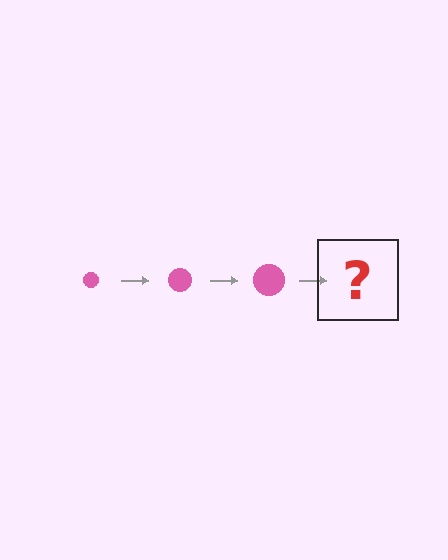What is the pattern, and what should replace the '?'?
The pattern is that the circle gets progressively larger each step. The '?' should be a pink circle, larger than the previous one.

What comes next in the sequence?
The next element should be a pink circle, larger than the previous one.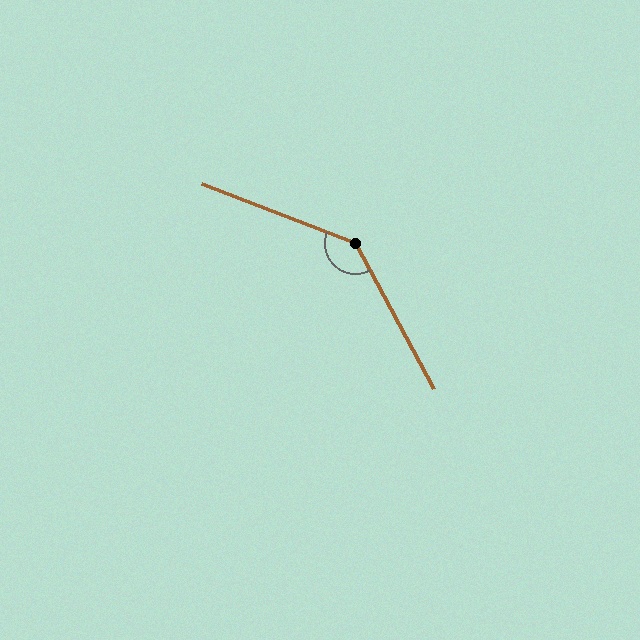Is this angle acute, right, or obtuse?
It is obtuse.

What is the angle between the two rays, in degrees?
Approximately 140 degrees.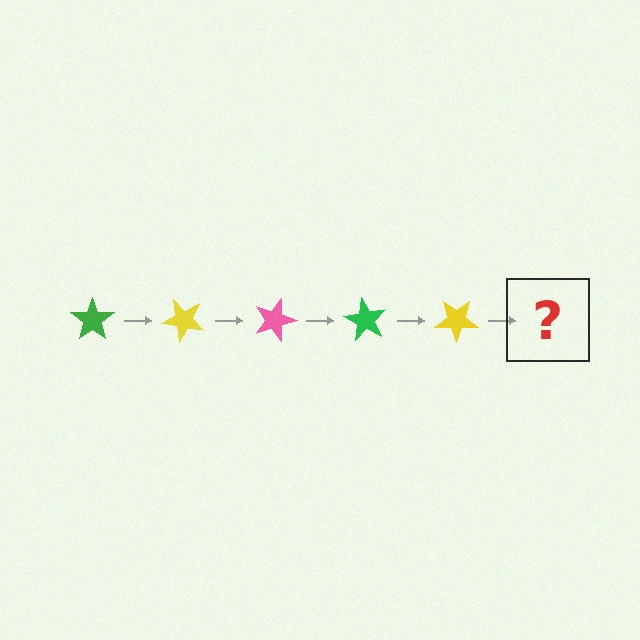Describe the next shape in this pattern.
It should be a pink star, rotated 225 degrees from the start.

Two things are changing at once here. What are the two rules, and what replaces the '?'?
The two rules are that it rotates 45 degrees each step and the color cycles through green, yellow, and pink. The '?' should be a pink star, rotated 225 degrees from the start.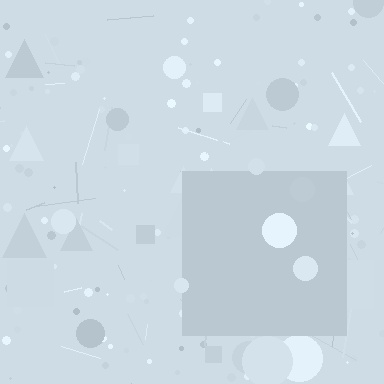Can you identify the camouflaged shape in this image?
The camouflaged shape is a square.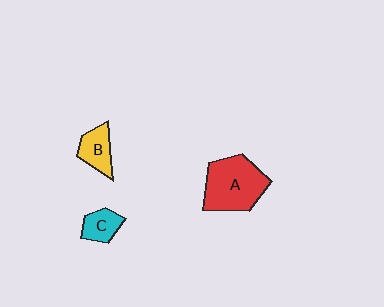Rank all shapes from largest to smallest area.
From largest to smallest: A (red), B (yellow), C (cyan).